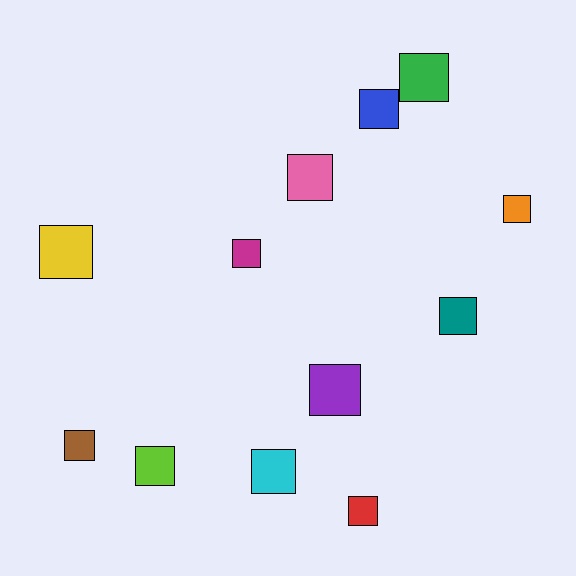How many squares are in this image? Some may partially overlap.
There are 12 squares.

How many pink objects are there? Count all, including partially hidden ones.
There is 1 pink object.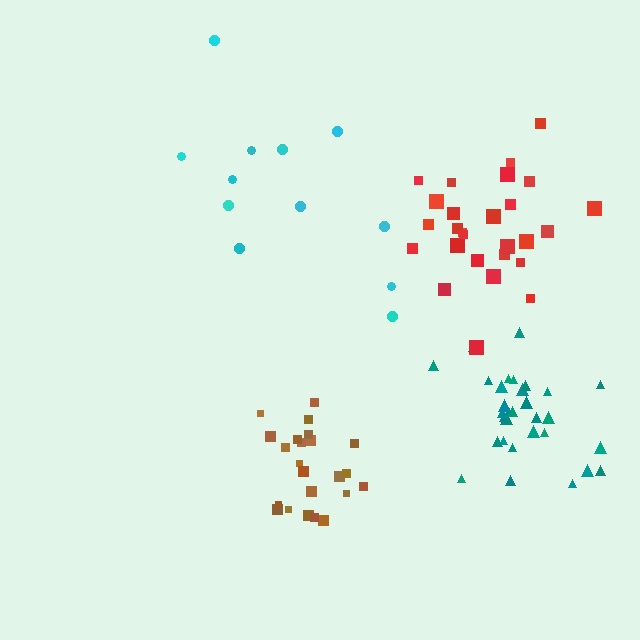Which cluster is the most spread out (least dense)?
Cyan.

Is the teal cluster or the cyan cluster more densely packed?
Teal.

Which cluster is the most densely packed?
Brown.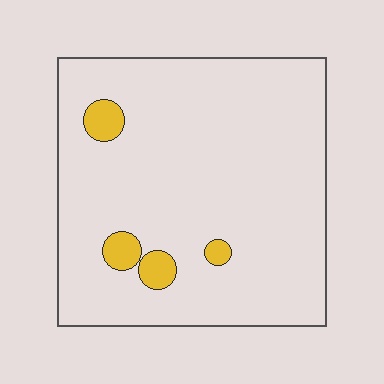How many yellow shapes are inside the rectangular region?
4.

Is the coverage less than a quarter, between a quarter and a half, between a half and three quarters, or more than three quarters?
Less than a quarter.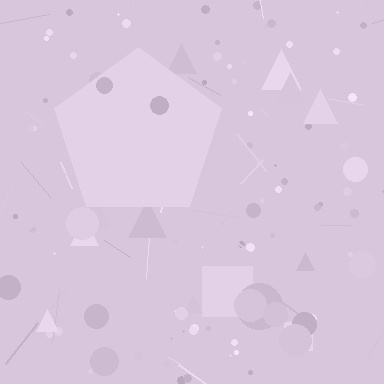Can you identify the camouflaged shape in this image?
The camouflaged shape is a pentagon.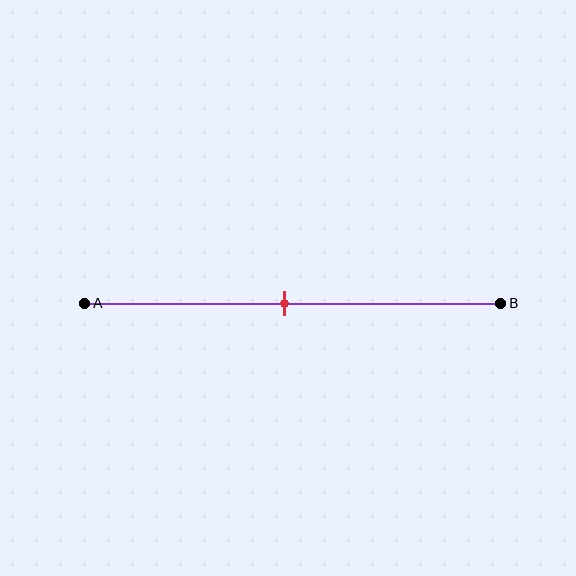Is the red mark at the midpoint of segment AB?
Yes, the mark is approximately at the midpoint.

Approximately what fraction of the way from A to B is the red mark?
The red mark is approximately 50% of the way from A to B.